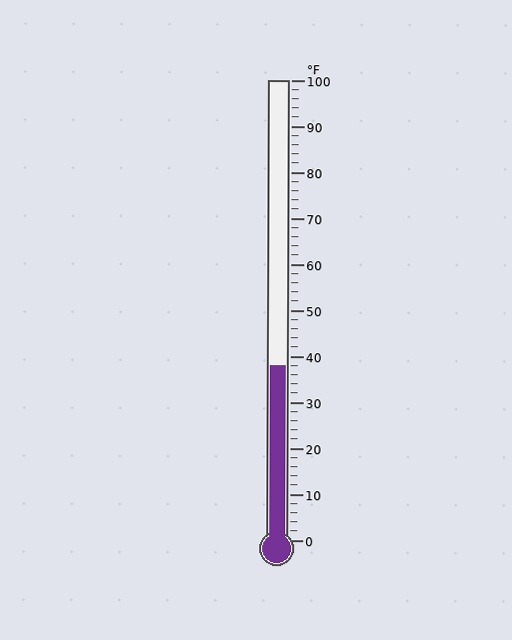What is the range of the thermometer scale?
The thermometer scale ranges from 0°F to 100°F.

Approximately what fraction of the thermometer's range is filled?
The thermometer is filled to approximately 40% of its range.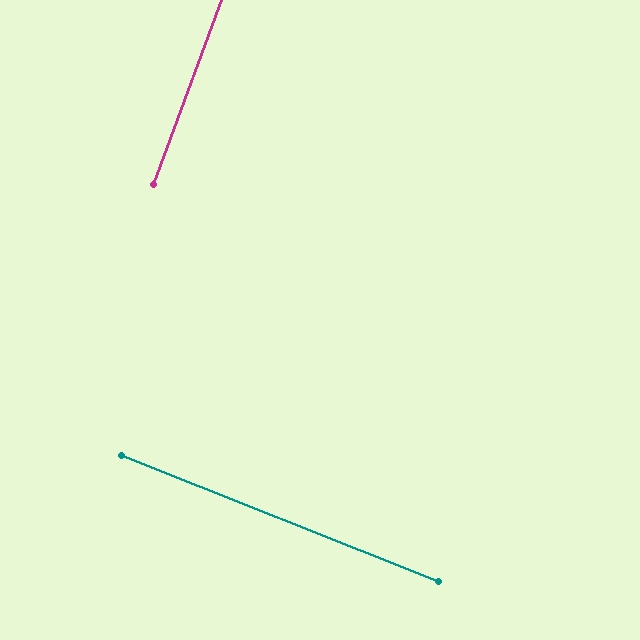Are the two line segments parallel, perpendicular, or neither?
Perpendicular — they meet at approximately 88°.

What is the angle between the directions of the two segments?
Approximately 88 degrees.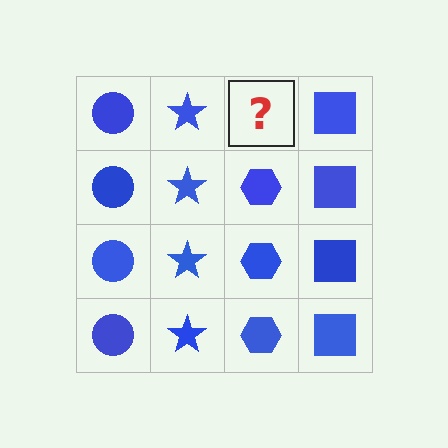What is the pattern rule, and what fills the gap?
The rule is that each column has a consistent shape. The gap should be filled with a blue hexagon.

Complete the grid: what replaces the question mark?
The question mark should be replaced with a blue hexagon.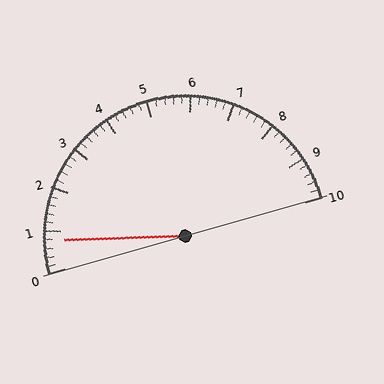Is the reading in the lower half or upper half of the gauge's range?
The reading is in the lower half of the range (0 to 10).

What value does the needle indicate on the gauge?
The needle indicates approximately 0.8.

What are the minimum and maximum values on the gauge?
The gauge ranges from 0 to 10.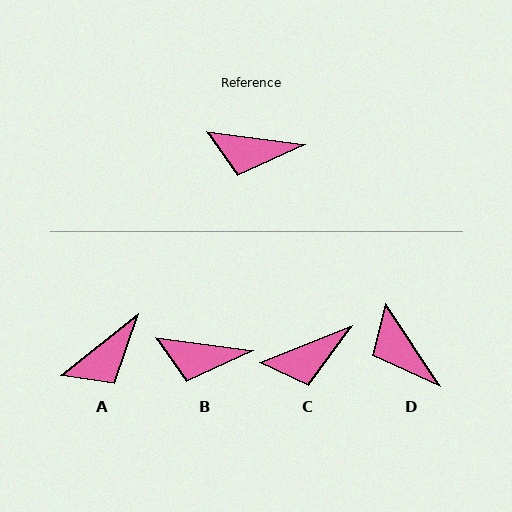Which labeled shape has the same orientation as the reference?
B.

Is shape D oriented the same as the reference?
No, it is off by about 49 degrees.